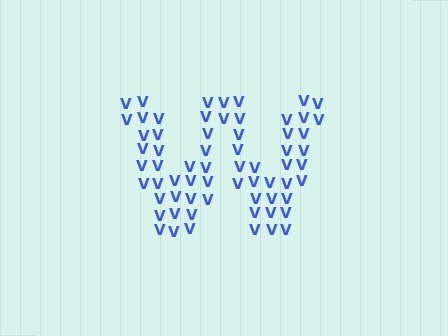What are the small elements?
The small elements are letter V's.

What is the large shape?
The large shape is the letter W.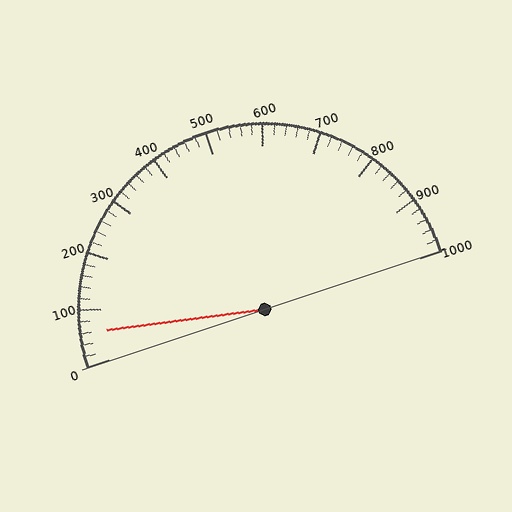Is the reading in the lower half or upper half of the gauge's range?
The reading is in the lower half of the range (0 to 1000).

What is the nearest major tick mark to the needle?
The nearest major tick mark is 100.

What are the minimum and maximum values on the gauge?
The gauge ranges from 0 to 1000.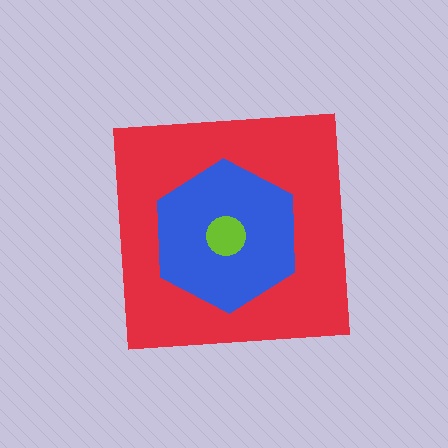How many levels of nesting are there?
3.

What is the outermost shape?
The red square.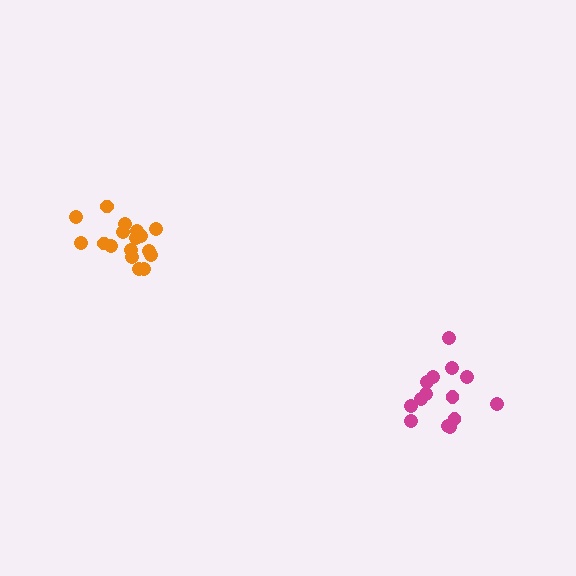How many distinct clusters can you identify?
There are 2 distinct clusters.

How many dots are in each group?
Group 1: 14 dots, Group 2: 17 dots (31 total).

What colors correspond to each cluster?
The clusters are colored: magenta, orange.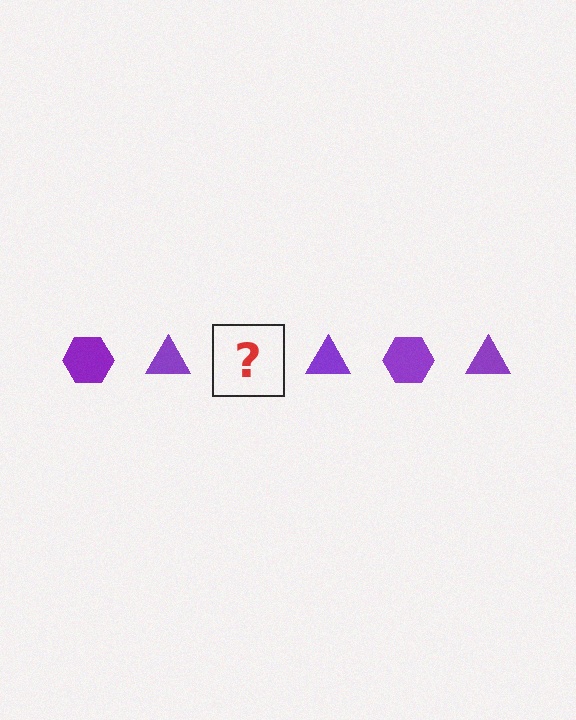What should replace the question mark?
The question mark should be replaced with a purple hexagon.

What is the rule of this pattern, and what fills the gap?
The rule is that the pattern cycles through hexagon, triangle shapes in purple. The gap should be filled with a purple hexagon.